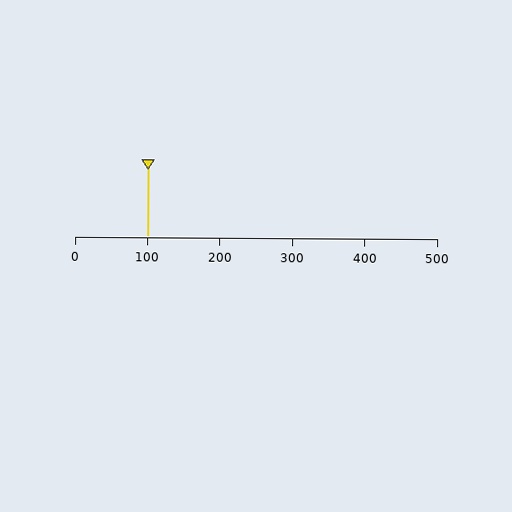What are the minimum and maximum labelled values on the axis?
The axis runs from 0 to 500.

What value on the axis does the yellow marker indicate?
The marker indicates approximately 100.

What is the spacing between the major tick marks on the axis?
The major ticks are spaced 100 apart.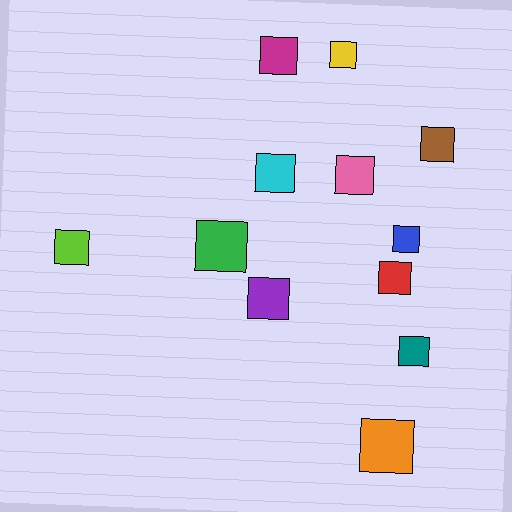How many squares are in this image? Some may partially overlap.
There are 12 squares.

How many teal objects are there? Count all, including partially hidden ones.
There is 1 teal object.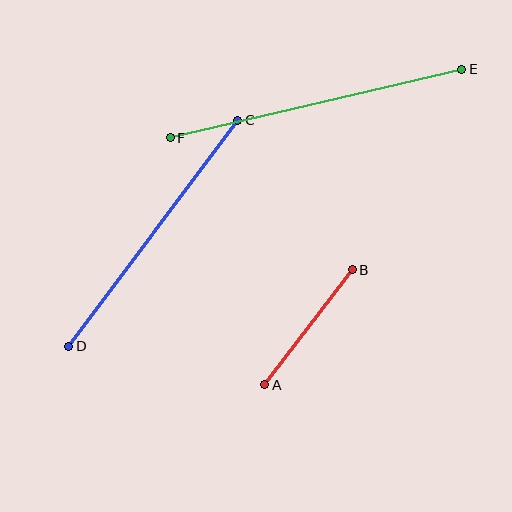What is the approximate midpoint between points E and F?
The midpoint is at approximately (316, 104) pixels.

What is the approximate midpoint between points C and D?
The midpoint is at approximately (153, 233) pixels.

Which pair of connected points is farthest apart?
Points E and F are farthest apart.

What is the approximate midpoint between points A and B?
The midpoint is at approximately (309, 327) pixels.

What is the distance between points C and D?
The distance is approximately 283 pixels.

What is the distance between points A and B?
The distance is approximately 144 pixels.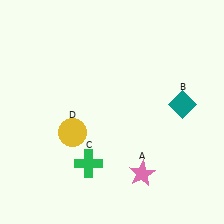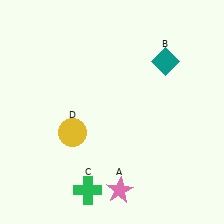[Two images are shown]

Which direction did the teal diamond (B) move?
The teal diamond (B) moved up.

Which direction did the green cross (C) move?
The green cross (C) moved down.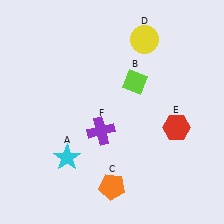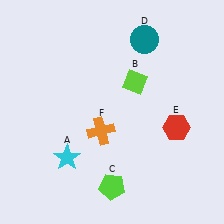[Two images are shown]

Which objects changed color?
C changed from orange to lime. D changed from yellow to teal. F changed from purple to orange.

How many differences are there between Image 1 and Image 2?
There are 3 differences between the two images.